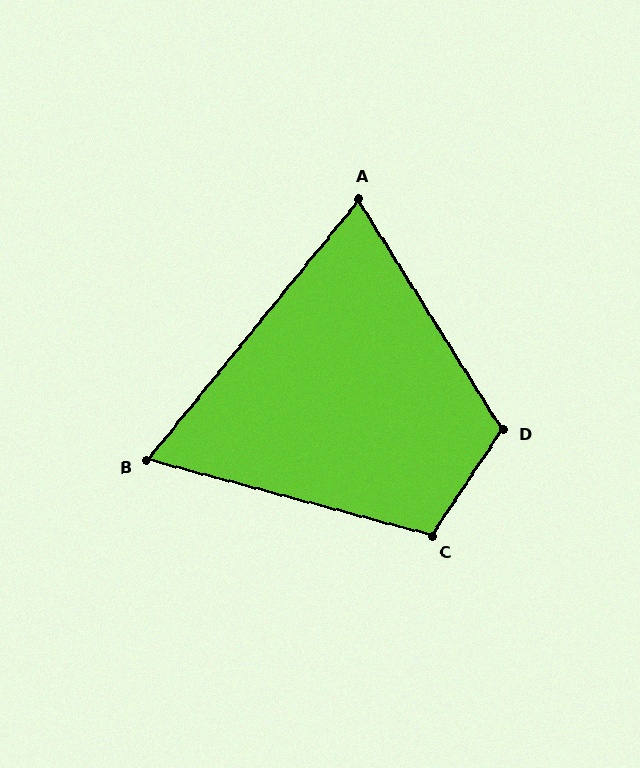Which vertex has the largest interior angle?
D, at approximately 114 degrees.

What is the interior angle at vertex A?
Approximately 71 degrees (acute).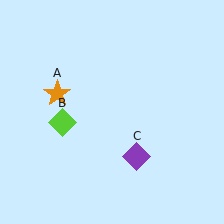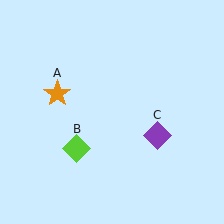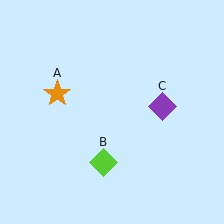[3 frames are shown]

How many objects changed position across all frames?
2 objects changed position: lime diamond (object B), purple diamond (object C).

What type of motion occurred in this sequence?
The lime diamond (object B), purple diamond (object C) rotated counterclockwise around the center of the scene.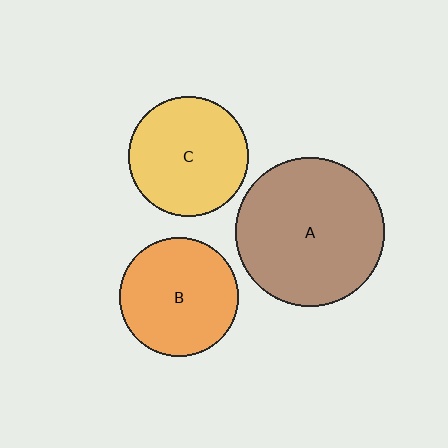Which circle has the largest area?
Circle A (brown).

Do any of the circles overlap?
No, none of the circles overlap.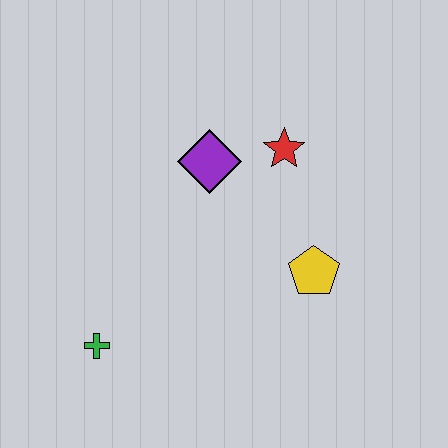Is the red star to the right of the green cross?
Yes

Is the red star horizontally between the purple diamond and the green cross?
No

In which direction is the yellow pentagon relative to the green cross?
The yellow pentagon is to the right of the green cross.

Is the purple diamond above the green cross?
Yes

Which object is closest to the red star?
The purple diamond is closest to the red star.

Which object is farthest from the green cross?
The red star is farthest from the green cross.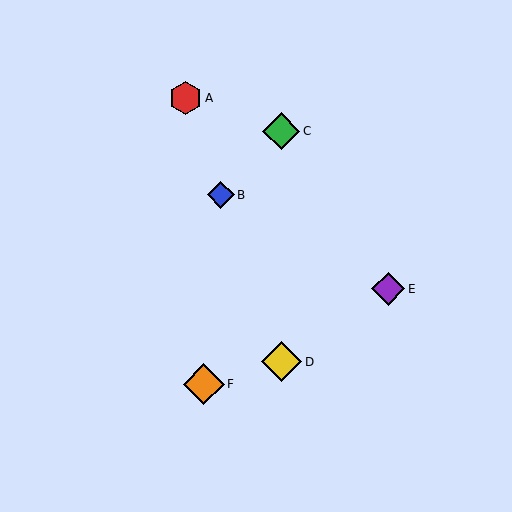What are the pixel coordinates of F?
Object F is at (204, 384).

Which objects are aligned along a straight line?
Objects A, B, D are aligned along a straight line.